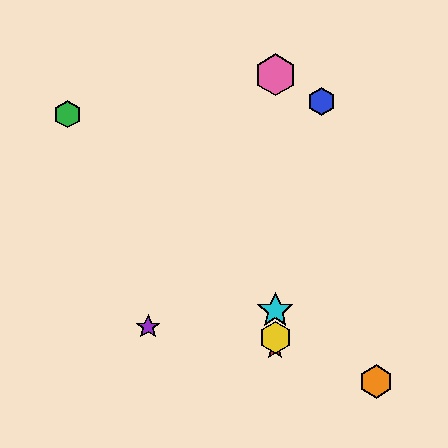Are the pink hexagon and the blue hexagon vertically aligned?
No, the pink hexagon is at x≈275 and the blue hexagon is at x≈322.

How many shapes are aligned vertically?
4 shapes (the red star, the yellow hexagon, the cyan star, the pink hexagon) are aligned vertically.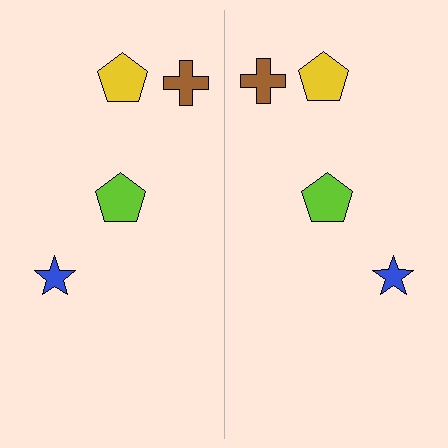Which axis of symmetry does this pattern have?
The pattern has a vertical axis of symmetry running through the center of the image.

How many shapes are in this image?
There are 8 shapes in this image.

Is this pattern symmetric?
Yes, this pattern has bilateral (reflection) symmetry.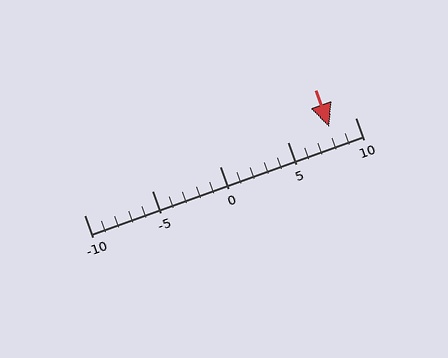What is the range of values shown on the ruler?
The ruler shows values from -10 to 10.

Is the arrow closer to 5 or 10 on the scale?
The arrow is closer to 10.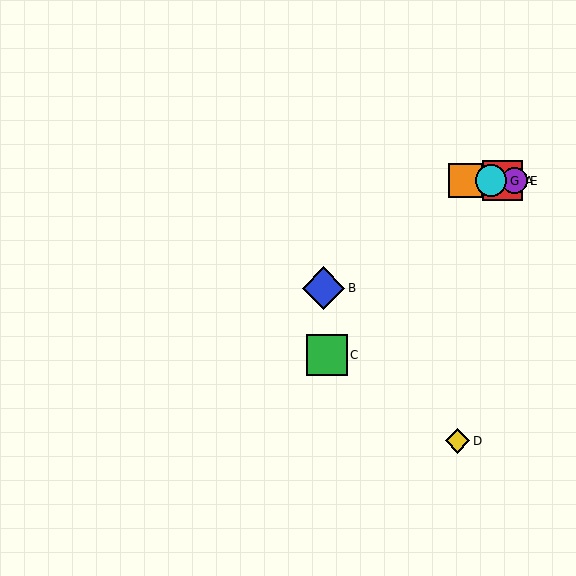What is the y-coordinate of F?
Object F is at y≈181.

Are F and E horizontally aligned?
Yes, both are at y≈181.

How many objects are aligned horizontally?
4 objects (A, E, F, G) are aligned horizontally.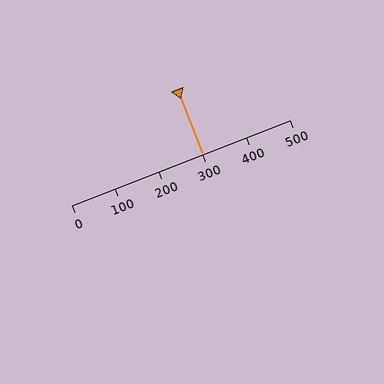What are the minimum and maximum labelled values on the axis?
The axis runs from 0 to 500.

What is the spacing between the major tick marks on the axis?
The major ticks are spaced 100 apart.